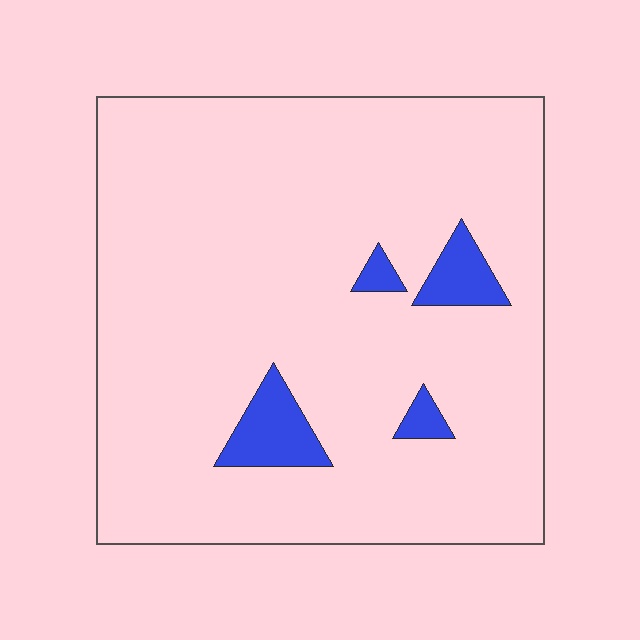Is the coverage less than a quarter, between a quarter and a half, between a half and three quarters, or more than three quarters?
Less than a quarter.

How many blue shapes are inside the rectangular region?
4.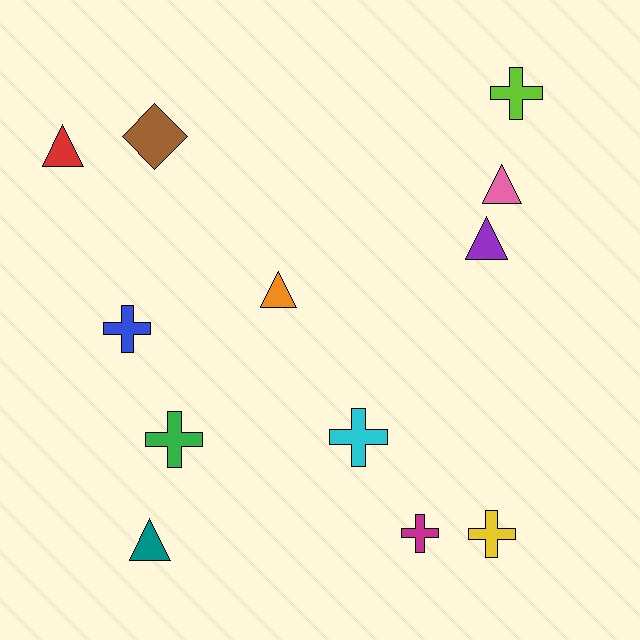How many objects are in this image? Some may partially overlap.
There are 12 objects.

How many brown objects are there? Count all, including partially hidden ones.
There is 1 brown object.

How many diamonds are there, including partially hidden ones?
There is 1 diamond.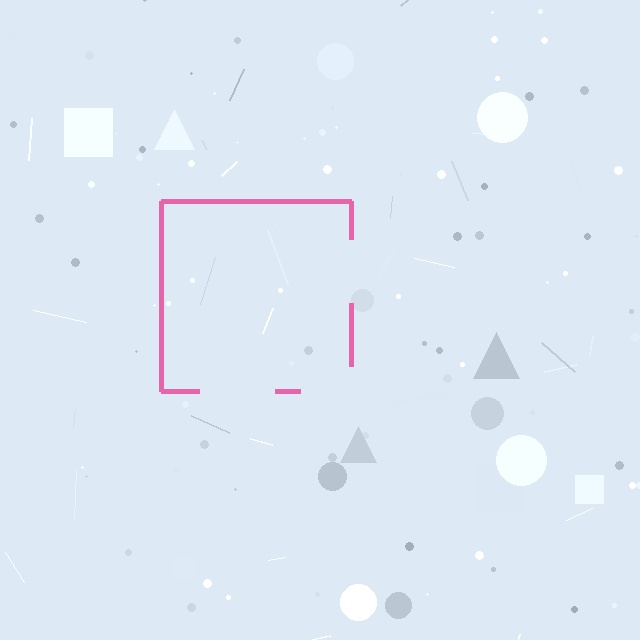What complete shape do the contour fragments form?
The contour fragments form a square.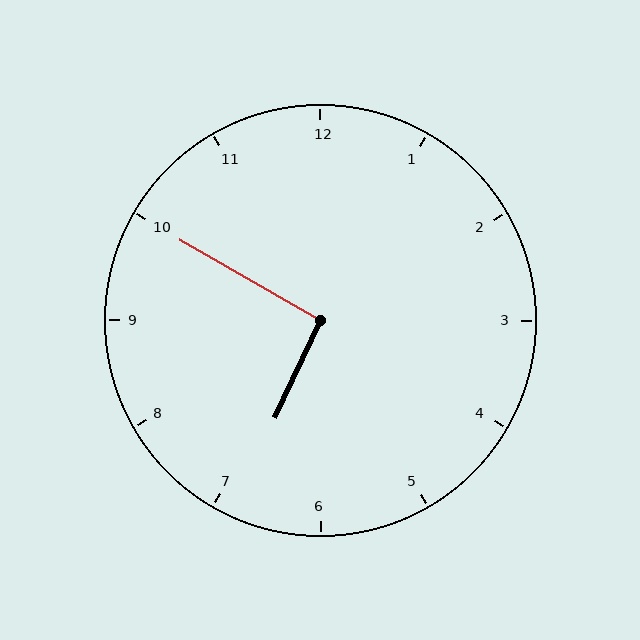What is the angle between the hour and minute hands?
Approximately 95 degrees.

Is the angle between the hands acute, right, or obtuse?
It is right.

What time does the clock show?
6:50.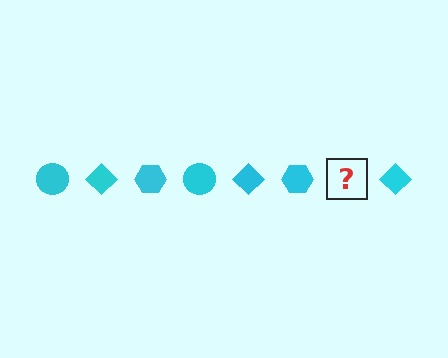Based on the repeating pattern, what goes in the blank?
The blank should be a cyan circle.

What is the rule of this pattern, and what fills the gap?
The rule is that the pattern cycles through circle, diamond, hexagon shapes in cyan. The gap should be filled with a cyan circle.